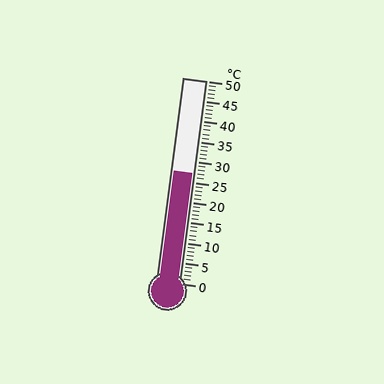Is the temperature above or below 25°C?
The temperature is above 25°C.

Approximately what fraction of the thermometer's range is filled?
The thermometer is filled to approximately 55% of its range.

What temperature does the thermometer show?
The thermometer shows approximately 27°C.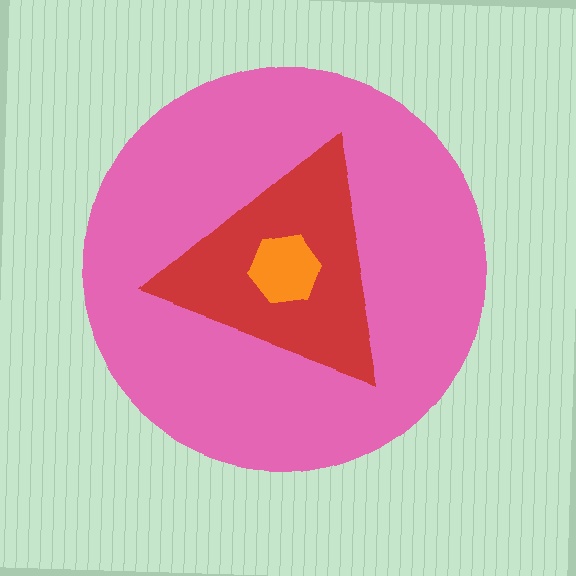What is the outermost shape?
The pink circle.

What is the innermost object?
The orange hexagon.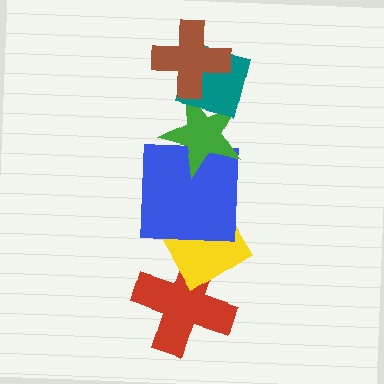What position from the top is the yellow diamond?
The yellow diamond is 5th from the top.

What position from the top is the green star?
The green star is 3rd from the top.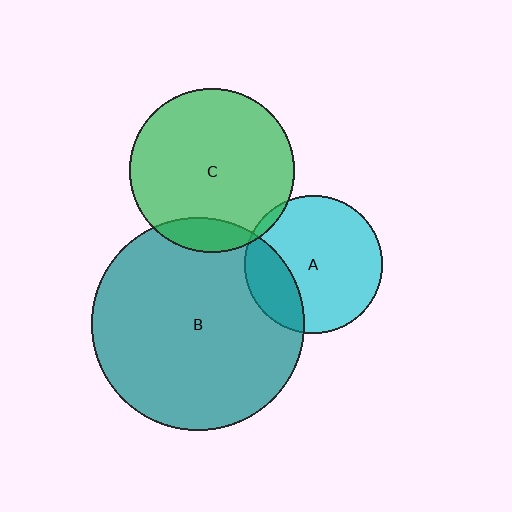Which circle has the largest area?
Circle B (teal).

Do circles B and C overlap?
Yes.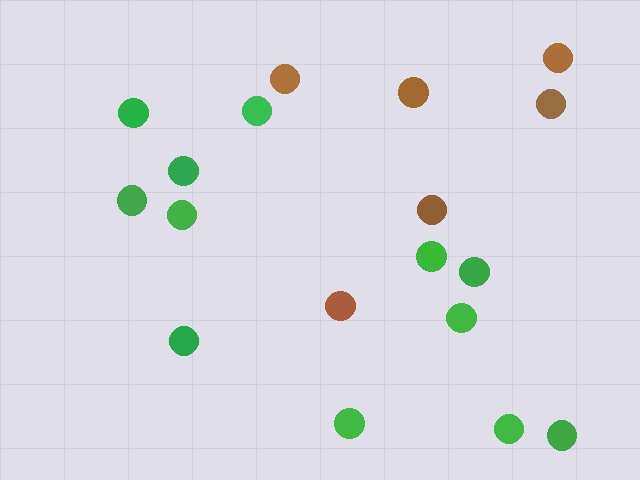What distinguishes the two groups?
There are 2 groups: one group of brown circles (6) and one group of green circles (12).